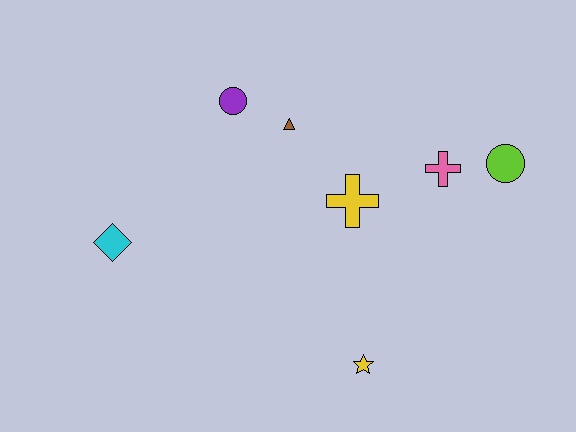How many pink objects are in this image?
There is 1 pink object.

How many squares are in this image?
There are no squares.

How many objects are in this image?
There are 7 objects.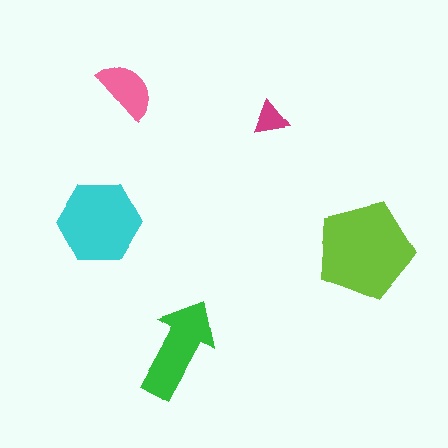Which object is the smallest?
The magenta triangle.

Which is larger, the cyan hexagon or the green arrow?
The cyan hexagon.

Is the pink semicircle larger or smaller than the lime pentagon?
Smaller.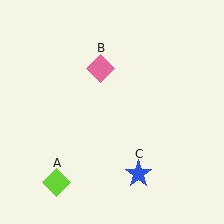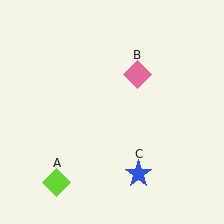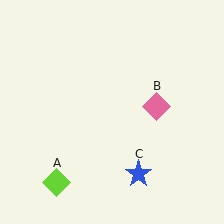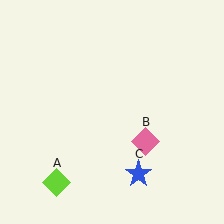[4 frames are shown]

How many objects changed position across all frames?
1 object changed position: pink diamond (object B).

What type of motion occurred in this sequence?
The pink diamond (object B) rotated clockwise around the center of the scene.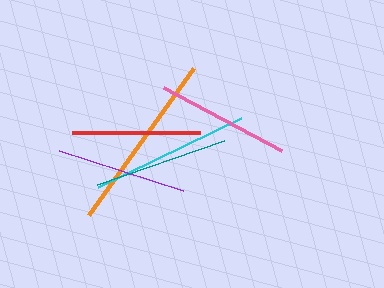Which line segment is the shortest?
The red line is the shortest at approximately 128 pixels.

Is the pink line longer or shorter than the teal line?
The teal line is longer than the pink line.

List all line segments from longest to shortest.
From longest to shortest: orange, cyan, teal, pink, purple, red.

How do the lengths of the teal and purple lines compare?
The teal and purple lines are approximately the same length.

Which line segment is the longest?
The orange line is the longest at approximately 181 pixels.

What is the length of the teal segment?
The teal segment is approximately 135 pixels long.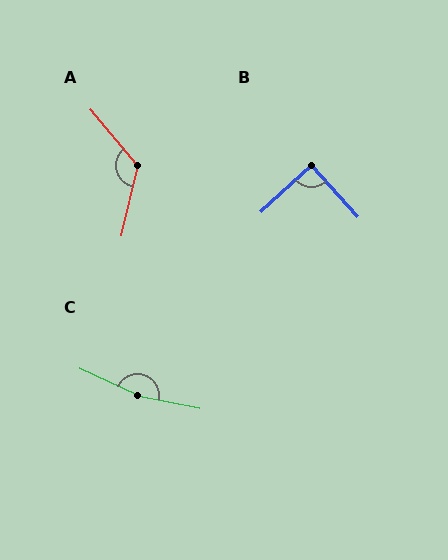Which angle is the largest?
C, at approximately 166 degrees.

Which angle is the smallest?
B, at approximately 89 degrees.